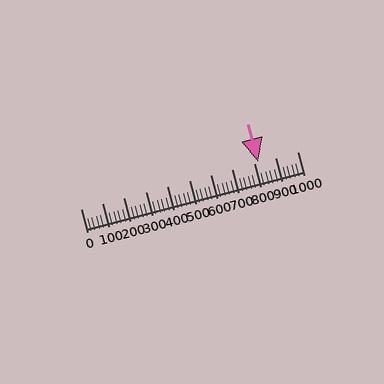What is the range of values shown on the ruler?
The ruler shows values from 0 to 1000.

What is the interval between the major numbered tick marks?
The major tick marks are spaced 100 units apart.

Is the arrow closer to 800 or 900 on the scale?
The arrow is closer to 800.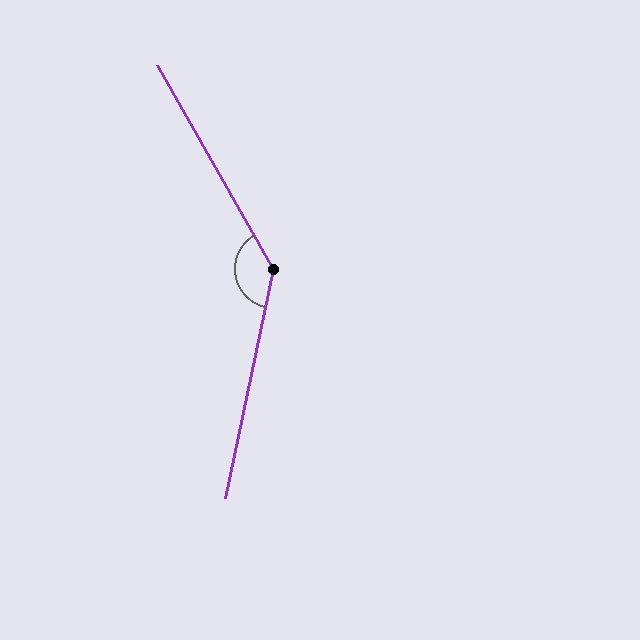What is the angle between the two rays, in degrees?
Approximately 138 degrees.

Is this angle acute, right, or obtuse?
It is obtuse.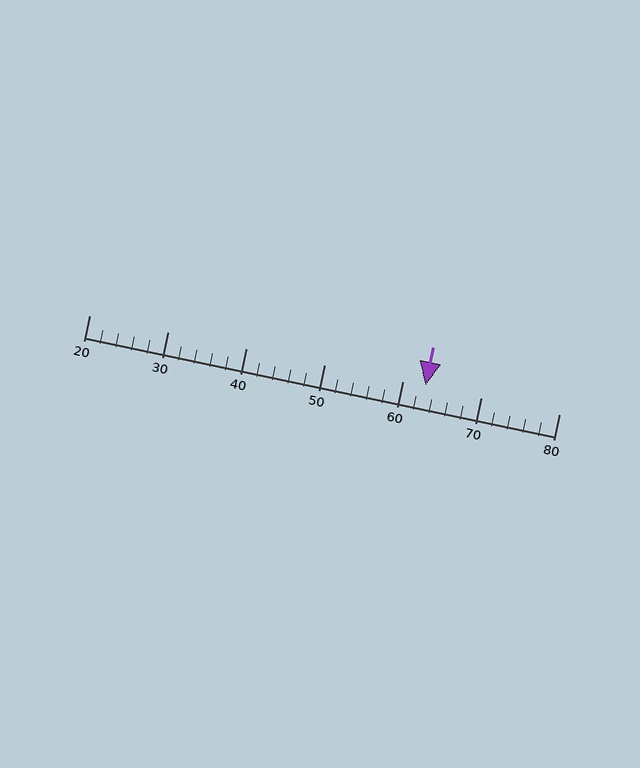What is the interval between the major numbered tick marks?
The major tick marks are spaced 10 units apart.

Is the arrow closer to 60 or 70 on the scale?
The arrow is closer to 60.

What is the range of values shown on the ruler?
The ruler shows values from 20 to 80.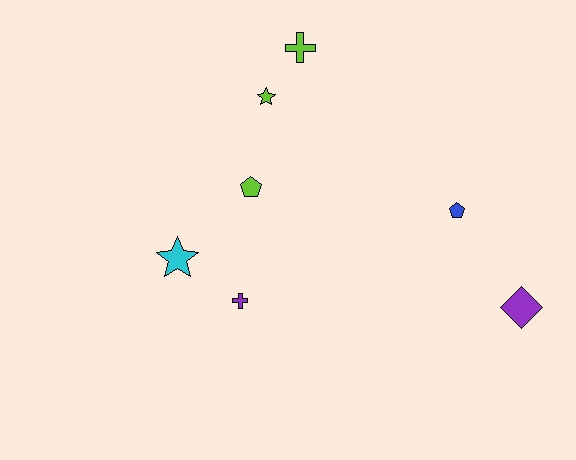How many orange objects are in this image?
There are no orange objects.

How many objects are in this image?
There are 7 objects.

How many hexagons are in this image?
There are no hexagons.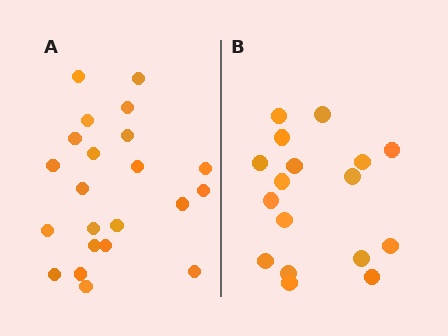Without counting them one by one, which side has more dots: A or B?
Region A (the left region) has more dots.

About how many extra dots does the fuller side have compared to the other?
Region A has about 5 more dots than region B.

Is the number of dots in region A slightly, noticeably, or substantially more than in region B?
Region A has noticeably more, but not dramatically so. The ratio is roughly 1.3 to 1.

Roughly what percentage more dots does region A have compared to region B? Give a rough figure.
About 30% more.